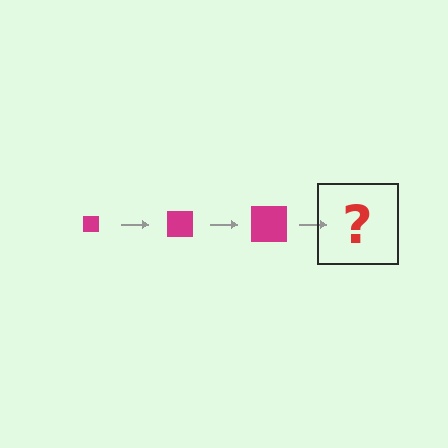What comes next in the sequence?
The next element should be a magenta square, larger than the previous one.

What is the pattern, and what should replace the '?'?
The pattern is that the square gets progressively larger each step. The '?' should be a magenta square, larger than the previous one.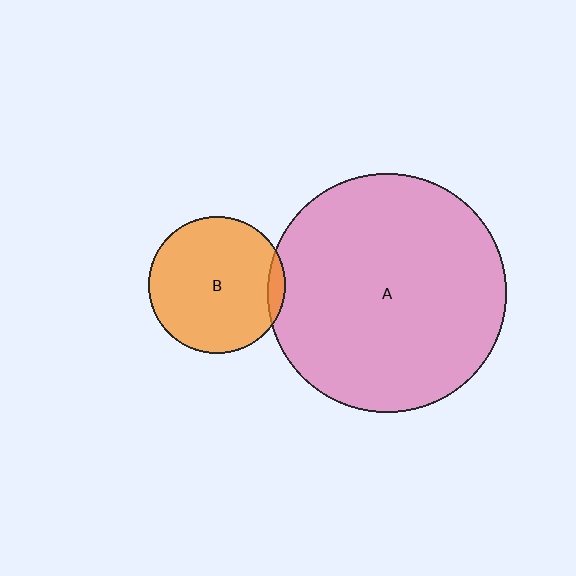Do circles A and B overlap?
Yes.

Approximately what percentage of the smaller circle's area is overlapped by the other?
Approximately 5%.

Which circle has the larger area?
Circle A (pink).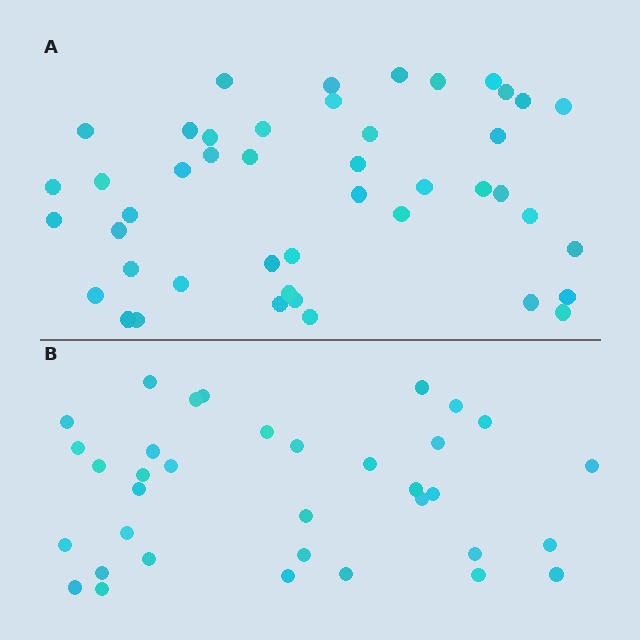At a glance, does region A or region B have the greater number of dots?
Region A (the top region) has more dots.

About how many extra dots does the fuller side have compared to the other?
Region A has roughly 10 or so more dots than region B.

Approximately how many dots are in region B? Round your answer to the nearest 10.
About 40 dots. (The exact count is 35, which rounds to 40.)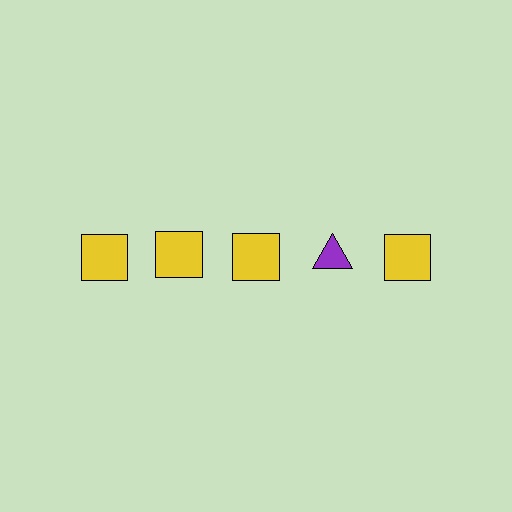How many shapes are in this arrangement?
There are 5 shapes arranged in a grid pattern.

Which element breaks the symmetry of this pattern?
The purple triangle in the top row, second from right column breaks the symmetry. All other shapes are yellow squares.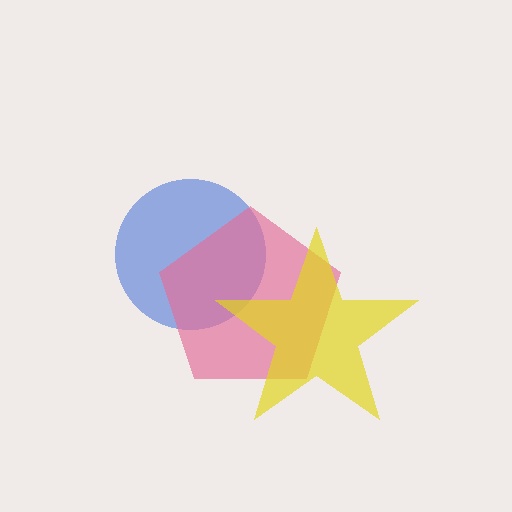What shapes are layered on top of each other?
The layered shapes are: a blue circle, a pink pentagon, a yellow star.